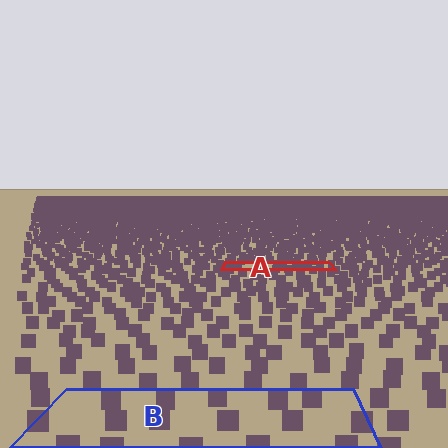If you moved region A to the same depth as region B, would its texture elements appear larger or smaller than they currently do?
They would appear larger. At a closer depth, the same texture elements are projected at a bigger on-screen size.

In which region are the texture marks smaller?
The texture marks are smaller in region A, because it is farther away.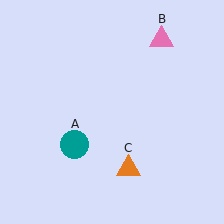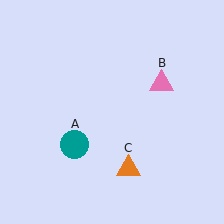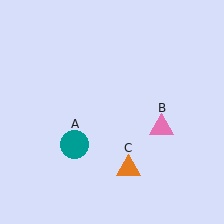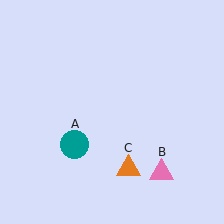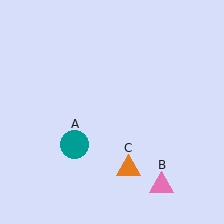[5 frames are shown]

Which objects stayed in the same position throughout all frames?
Teal circle (object A) and orange triangle (object C) remained stationary.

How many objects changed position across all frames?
1 object changed position: pink triangle (object B).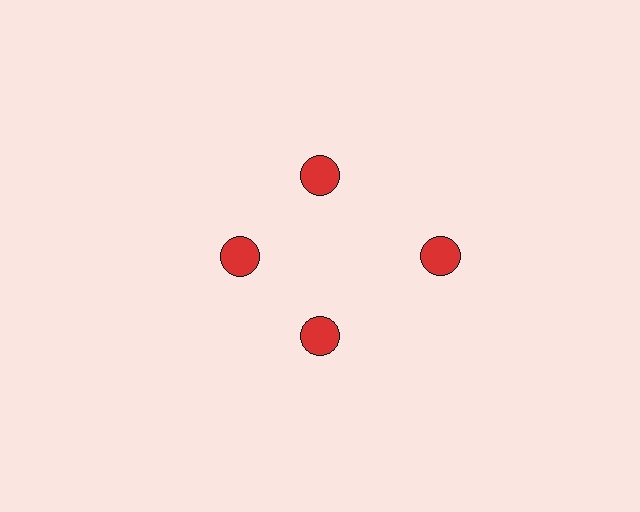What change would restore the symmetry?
The symmetry would be restored by moving it inward, back onto the ring so that all 4 circles sit at equal angles and equal distance from the center.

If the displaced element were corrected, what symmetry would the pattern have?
It would have 4-fold rotational symmetry — the pattern would map onto itself every 90 degrees.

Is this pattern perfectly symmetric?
No. The 4 red circles are arranged in a ring, but one element near the 3 o'clock position is pushed outward from the center, breaking the 4-fold rotational symmetry.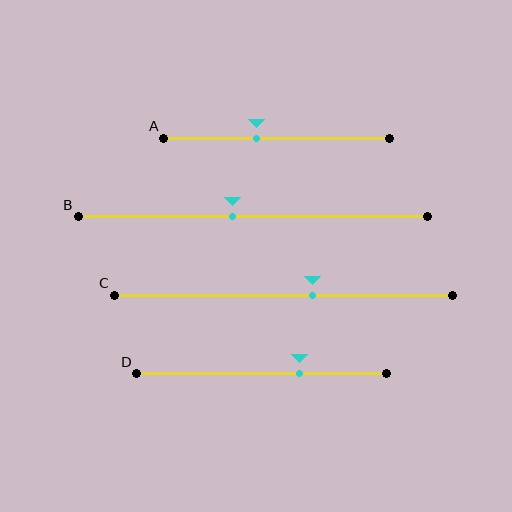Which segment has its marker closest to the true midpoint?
Segment B has its marker closest to the true midpoint.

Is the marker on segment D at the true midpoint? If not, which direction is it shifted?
No, the marker on segment D is shifted to the right by about 15% of the segment length.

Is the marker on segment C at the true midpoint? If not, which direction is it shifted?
No, the marker on segment C is shifted to the right by about 9% of the segment length.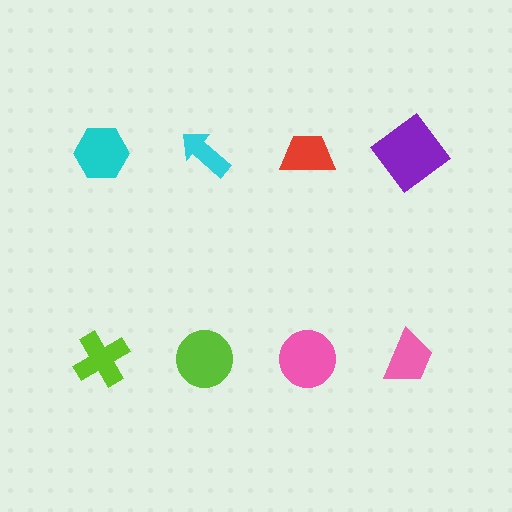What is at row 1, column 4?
A purple diamond.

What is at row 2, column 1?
A lime cross.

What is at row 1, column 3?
A red trapezoid.